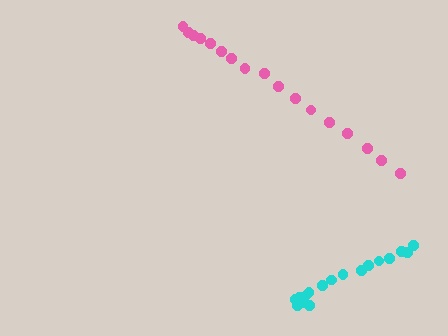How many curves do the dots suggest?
There are 2 distinct paths.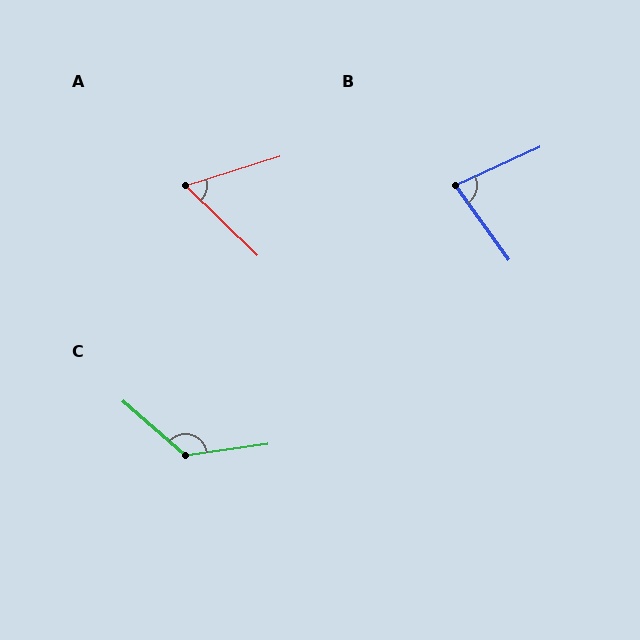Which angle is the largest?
C, at approximately 131 degrees.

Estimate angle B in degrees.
Approximately 79 degrees.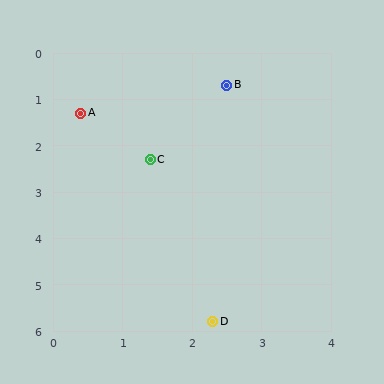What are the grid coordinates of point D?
Point D is at approximately (2.3, 5.8).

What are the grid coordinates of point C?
Point C is at approximately (1.4, 2.3).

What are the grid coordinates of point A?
Point A is at approximately (0.4, 1.3).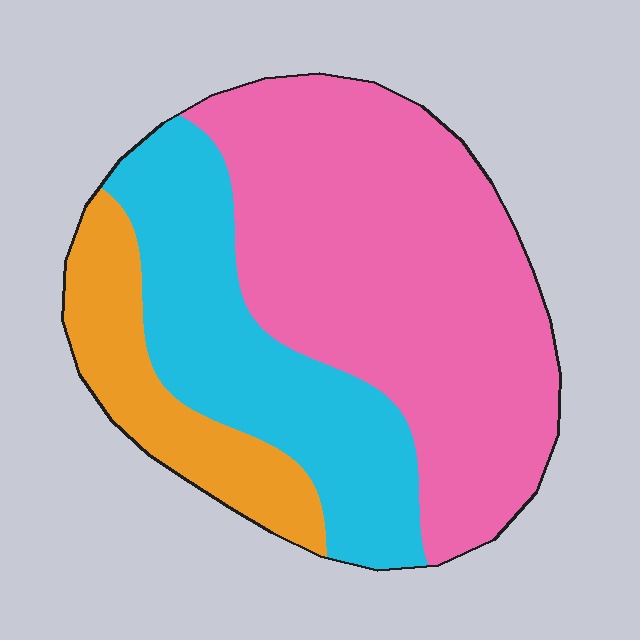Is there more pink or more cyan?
Pink.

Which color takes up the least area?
Orange, at roughly 15%.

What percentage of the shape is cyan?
Cyan covers about 30% of the shape.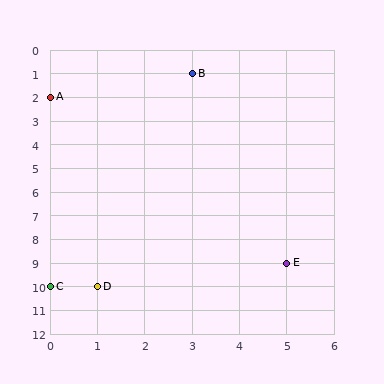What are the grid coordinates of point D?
Point D is at grid coordinates (1, 10).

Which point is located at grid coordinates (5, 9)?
Point E is at (5, 9).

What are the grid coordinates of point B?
Point B is at grid coordinates (3, 1).